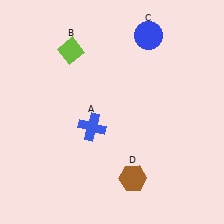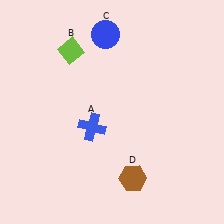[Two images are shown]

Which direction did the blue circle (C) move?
The blue circle (C) moved left.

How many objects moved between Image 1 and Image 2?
1 object moved between the two images.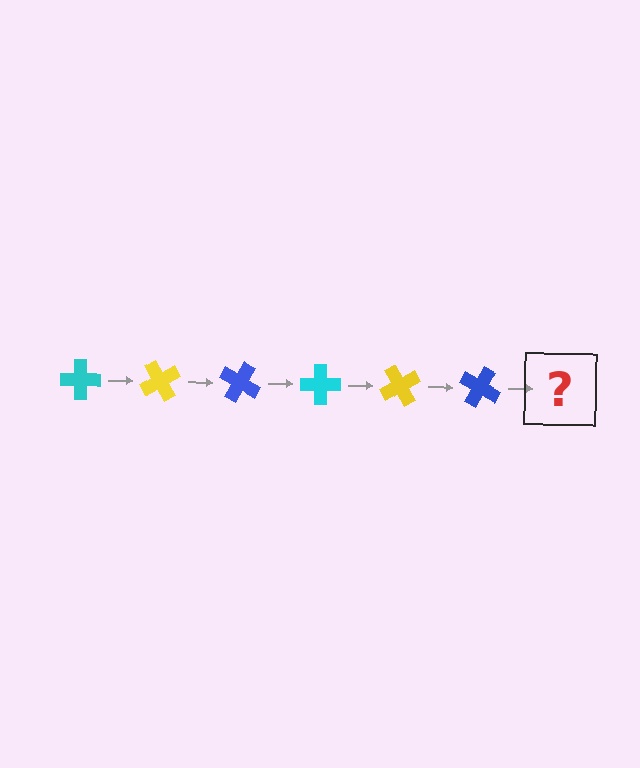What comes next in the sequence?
The next element should be a cyan cross, rotated 360 degrees from the start.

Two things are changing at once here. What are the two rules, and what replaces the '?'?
The two rules are that it rotates 60 degrees each step and the color cycles through cyan, yellow, and blue. The '?' should be a cyan cross, rotated 360 degrees from the start.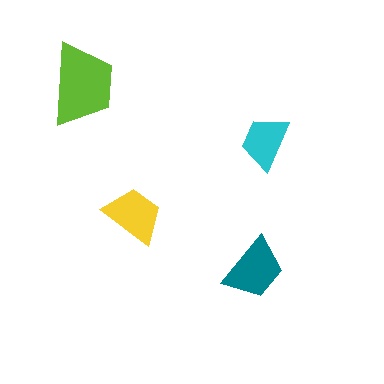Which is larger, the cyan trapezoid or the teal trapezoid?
The teal one.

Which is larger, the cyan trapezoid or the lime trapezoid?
The lime one.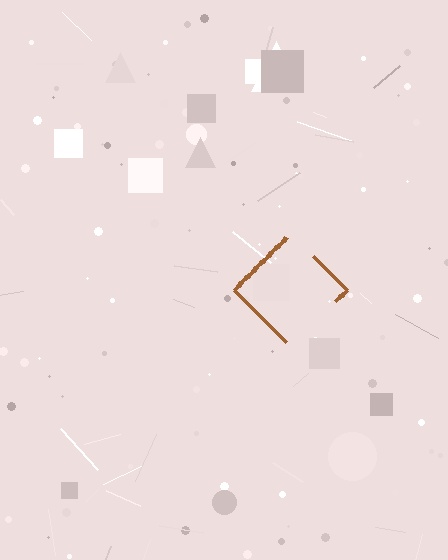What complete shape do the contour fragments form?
The contour fragments form a diamond.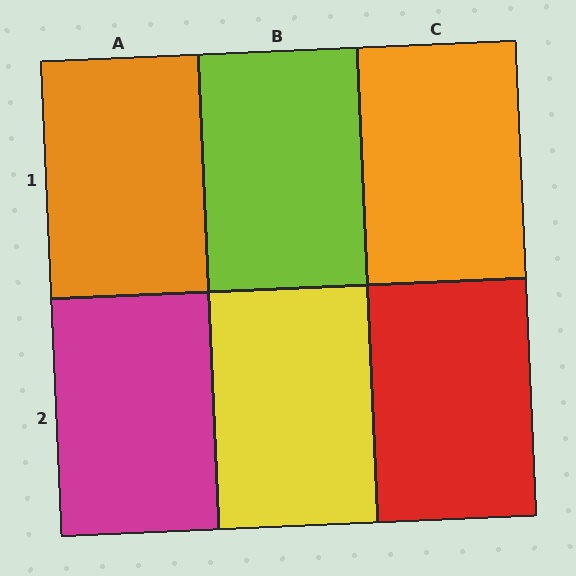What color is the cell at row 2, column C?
Red.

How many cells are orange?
2 cells are orange.